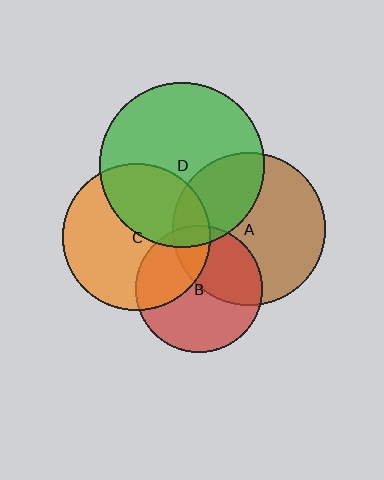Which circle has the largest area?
Circle D (green).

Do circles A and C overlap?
Yes.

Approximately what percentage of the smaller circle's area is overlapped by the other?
Approximately 15%.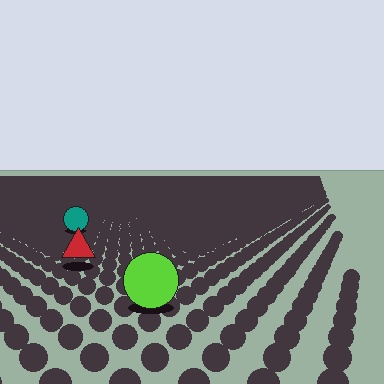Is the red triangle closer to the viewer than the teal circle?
Yes. The red triangle is closer — you can tell from the texture gradient: the ground texture is coarser near it.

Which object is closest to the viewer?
The lime circle is closest. The texture marks near it are larger and more spread out.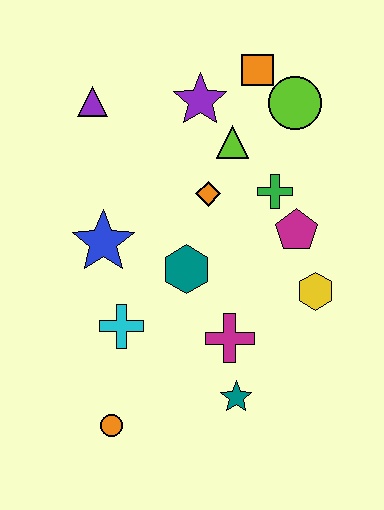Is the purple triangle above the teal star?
Yes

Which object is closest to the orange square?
The lime circle is closest to the orange square.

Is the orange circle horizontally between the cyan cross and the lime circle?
No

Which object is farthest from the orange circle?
The orange square is farthest from the orange circle.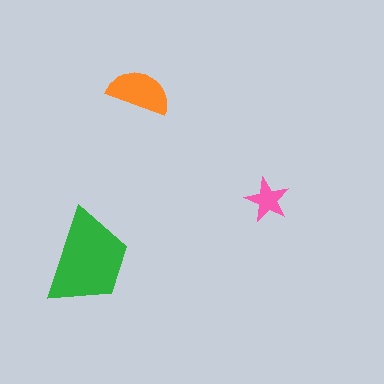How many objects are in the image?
There are 3 objects in the image.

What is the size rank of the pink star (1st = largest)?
3rd.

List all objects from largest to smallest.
The green trapezoid, the orange semicircle, the pink star.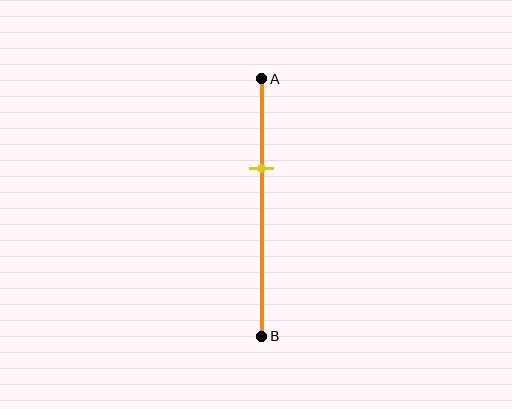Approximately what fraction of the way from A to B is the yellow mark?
The yellow mark is approximately 35% of the way from A to B.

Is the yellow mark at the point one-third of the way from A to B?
Yes, the mark is approximately at the one-third point.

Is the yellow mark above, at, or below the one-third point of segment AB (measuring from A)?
The yellow mark is approximately at the one-third point of segment AB.